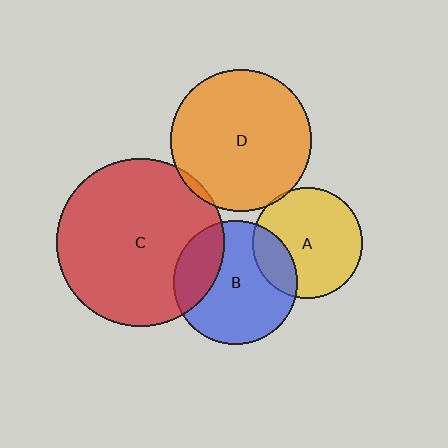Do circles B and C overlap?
Yes.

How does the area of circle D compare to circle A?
Approximately 1.7 times.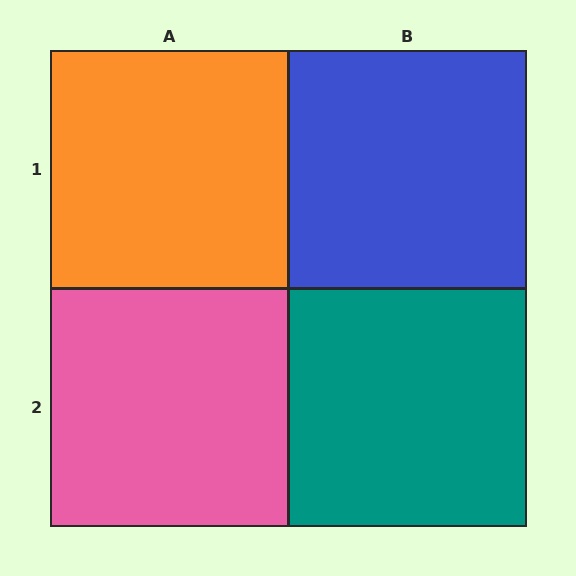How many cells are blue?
1 cell is blue.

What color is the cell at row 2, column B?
Teal.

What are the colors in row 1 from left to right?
Orange, blue.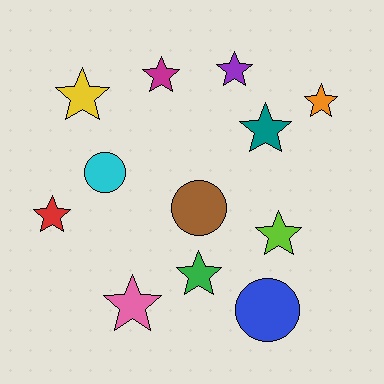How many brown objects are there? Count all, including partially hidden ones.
There is 1 brown object.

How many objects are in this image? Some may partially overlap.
There are 12 objects.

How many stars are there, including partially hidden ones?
There are 9 stars.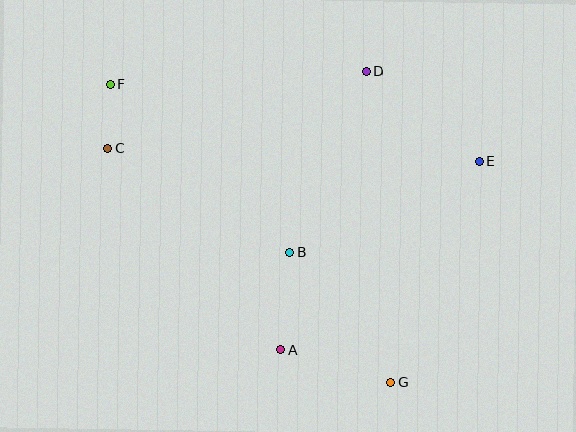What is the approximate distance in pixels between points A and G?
The distance between A and G is approximately 115 pixels.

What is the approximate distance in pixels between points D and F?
The distance between D and F is approximately 257 pixels.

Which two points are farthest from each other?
Points F and G are farthest from each other.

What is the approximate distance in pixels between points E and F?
The distance between E and F is approximately 377 pixels.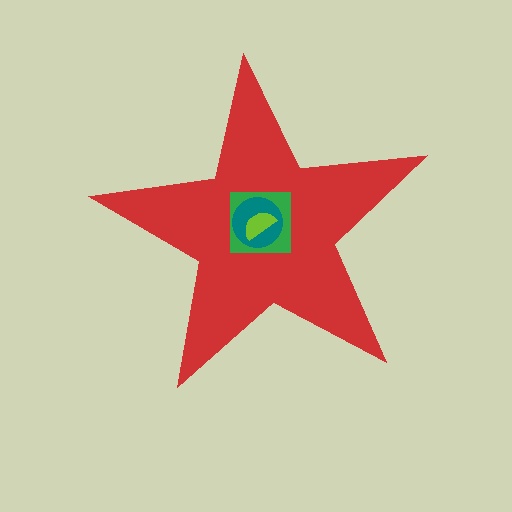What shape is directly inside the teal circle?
The lime semicircle.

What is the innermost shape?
The lime semicircle.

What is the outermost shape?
The red star.